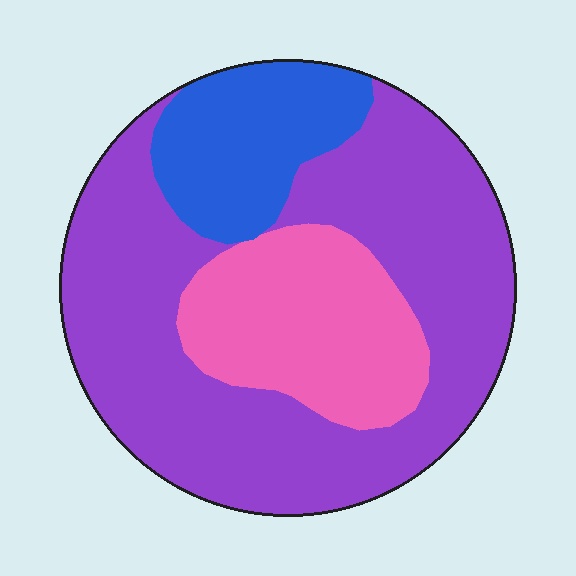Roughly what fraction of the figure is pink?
Pink takes up between a sixth and a third of the figure.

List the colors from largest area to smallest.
From largest to smallest: purple, pink, blue.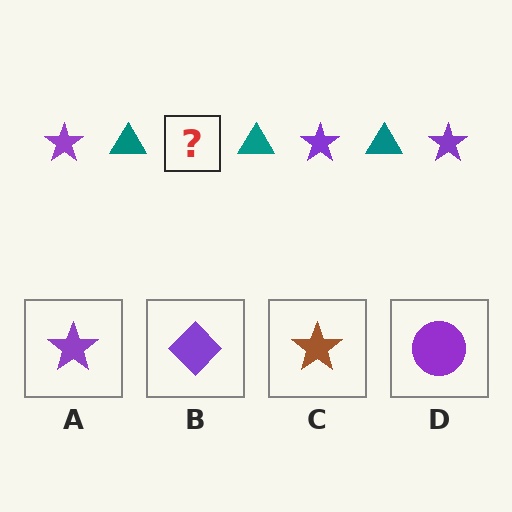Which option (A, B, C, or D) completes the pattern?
A.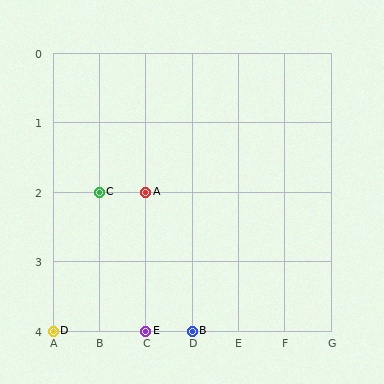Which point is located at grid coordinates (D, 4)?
Point B is at (D, 4).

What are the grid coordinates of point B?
Point B is at grid coordinates (D, 4).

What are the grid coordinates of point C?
Point C is at grid coordinates (B, 2).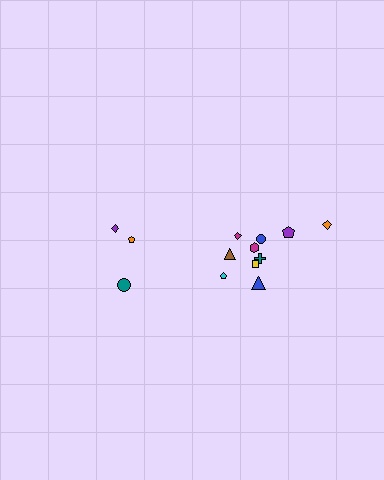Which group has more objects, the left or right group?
The right group.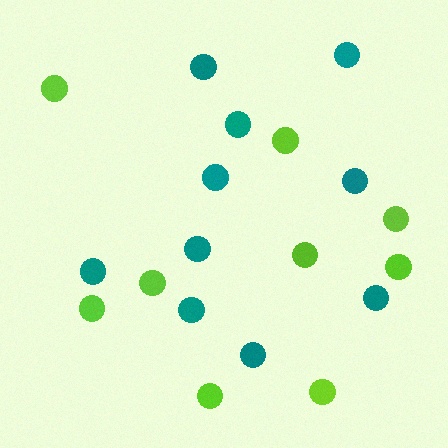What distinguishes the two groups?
There are 2 groups: one group of teal circles (10) and one group of lime circles (9).